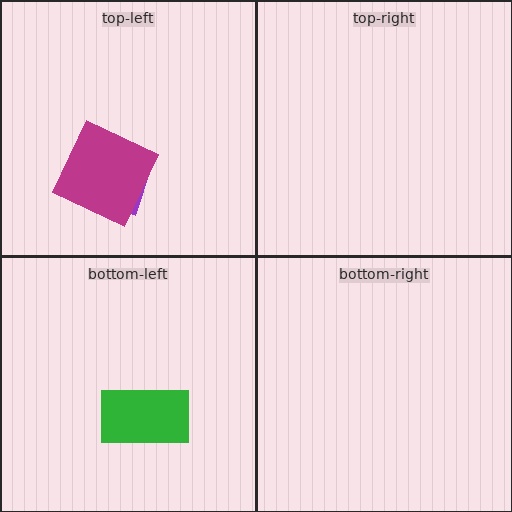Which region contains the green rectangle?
The bottom-left region.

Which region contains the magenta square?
The top-left region.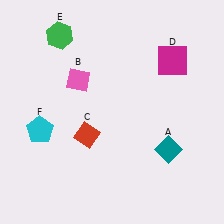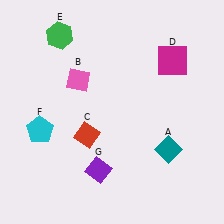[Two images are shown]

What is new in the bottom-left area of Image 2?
A purple diamond (G) was added in the bottom-left area of Image 2.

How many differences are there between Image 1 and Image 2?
There is 1 difference between the two images.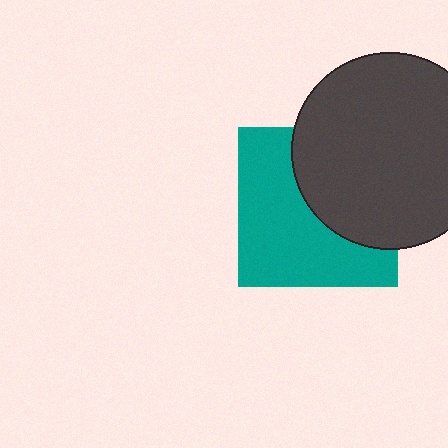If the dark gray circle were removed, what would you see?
You would see the complete teal square.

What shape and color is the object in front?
The object in front is a dark gray circle.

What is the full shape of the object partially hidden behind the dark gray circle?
The partially hidden object is a teal square.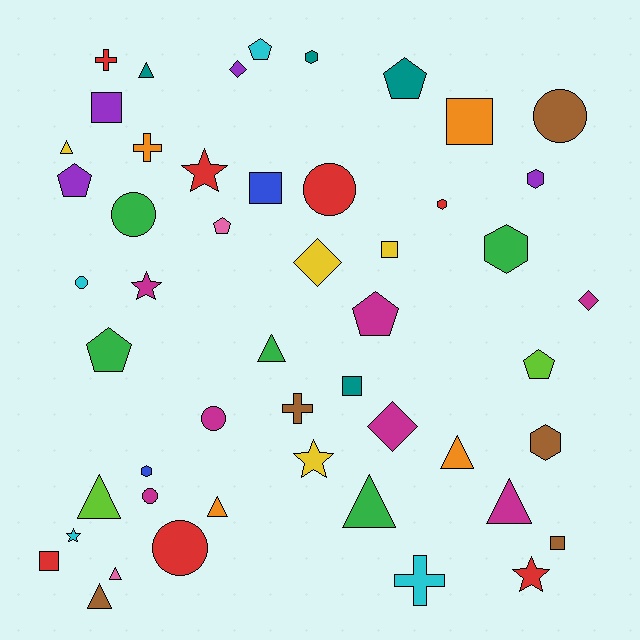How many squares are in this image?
There are 7 squares.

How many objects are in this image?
There are 50 objects.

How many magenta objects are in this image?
There are 7 magenta objects.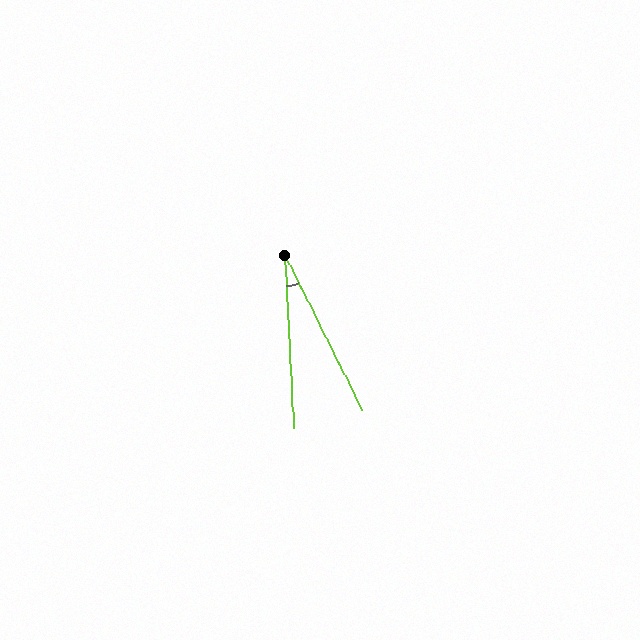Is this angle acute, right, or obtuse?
It is acute.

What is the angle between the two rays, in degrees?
Approximately 24 degrees.